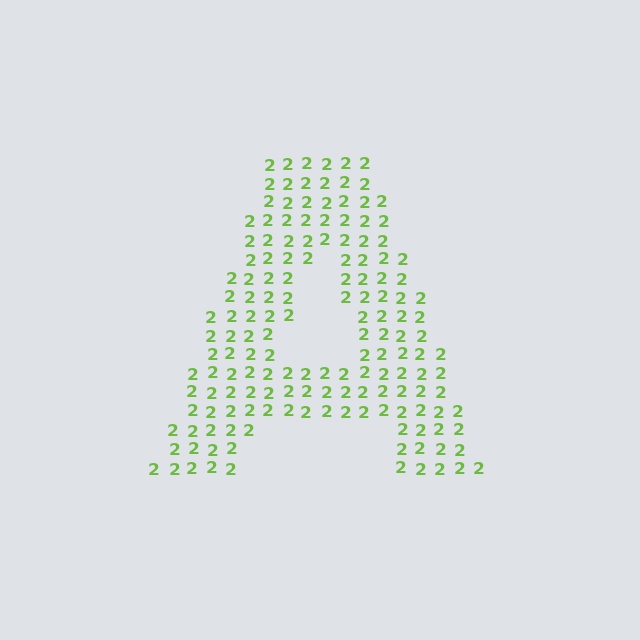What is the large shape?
The large shape is the letter A.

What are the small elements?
The small elements are digit 2's.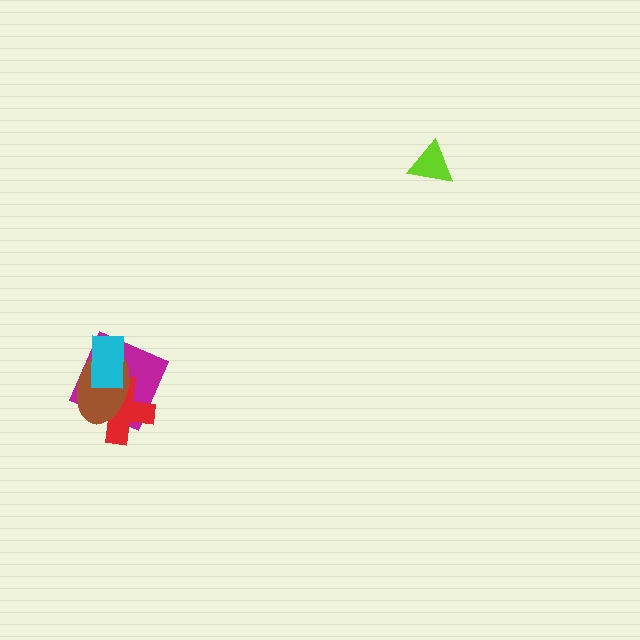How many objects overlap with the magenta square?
3 objects overlap with the magenta square.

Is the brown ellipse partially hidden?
Yes, it is partially covered by another shape.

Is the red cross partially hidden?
Yes, it is partially covered by another shape.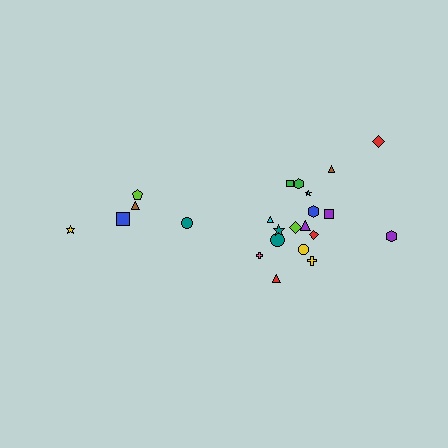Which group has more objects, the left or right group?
The right group.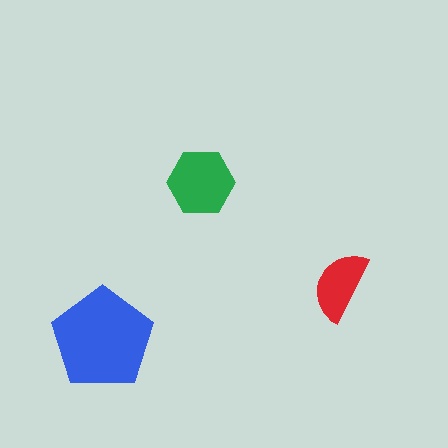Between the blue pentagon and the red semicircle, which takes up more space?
The blue pentagon.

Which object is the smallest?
The red semicircle.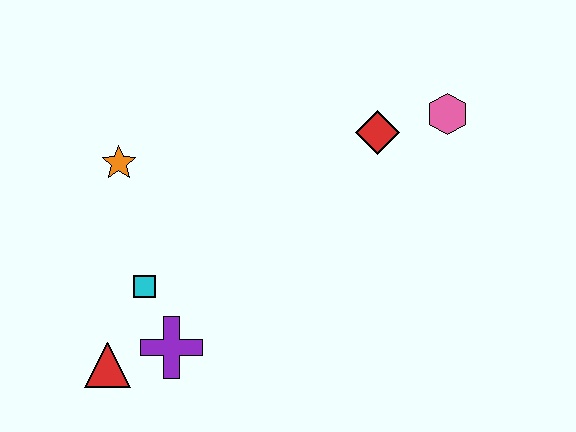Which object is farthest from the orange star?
The pink hexagon is farthest from the orange star.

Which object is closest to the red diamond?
The pink hexagon is closest to the red diamond.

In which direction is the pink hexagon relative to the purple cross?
The pink hexagon is to the right of the purple cross.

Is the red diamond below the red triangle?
No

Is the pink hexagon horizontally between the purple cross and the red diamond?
No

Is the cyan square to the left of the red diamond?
Yes